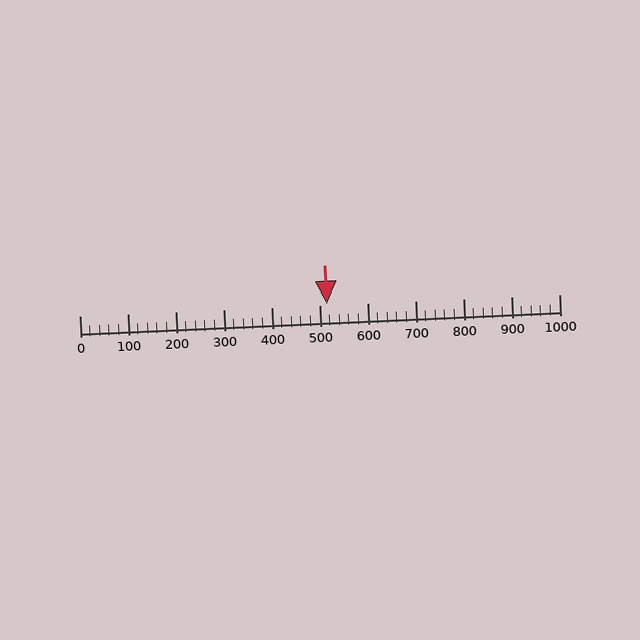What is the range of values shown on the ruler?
The ruler shows values from 0 to 1000.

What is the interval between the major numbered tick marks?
The major tick marks are spaced 100 units apart.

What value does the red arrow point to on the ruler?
The red arrow points to approximately 516.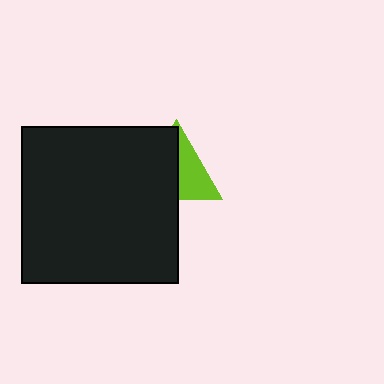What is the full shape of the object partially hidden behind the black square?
The partially hidden object is a lime triangle.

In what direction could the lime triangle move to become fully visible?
The lime triangle could move right. That would shift it out from behind the black square entirely.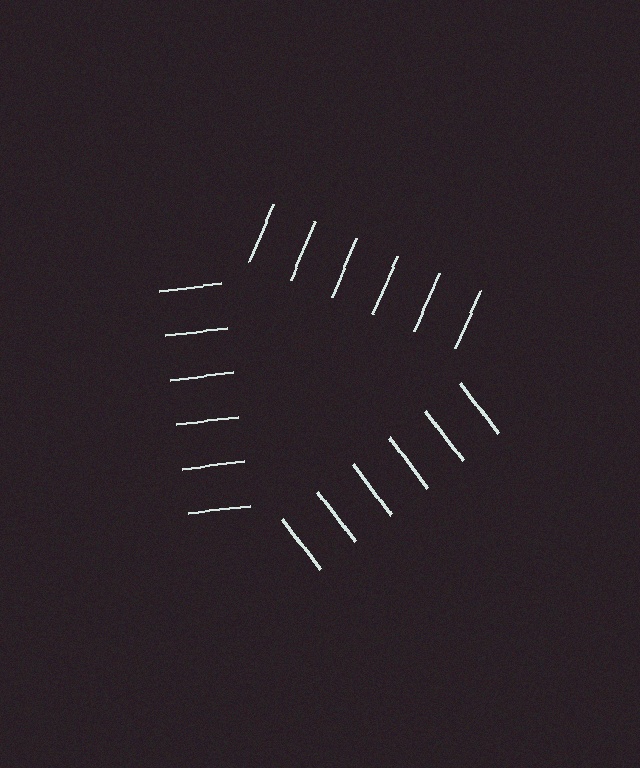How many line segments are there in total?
18 — 6 along each of the 3 edges.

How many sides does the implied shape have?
3 sides — the line-ends trace a triangle.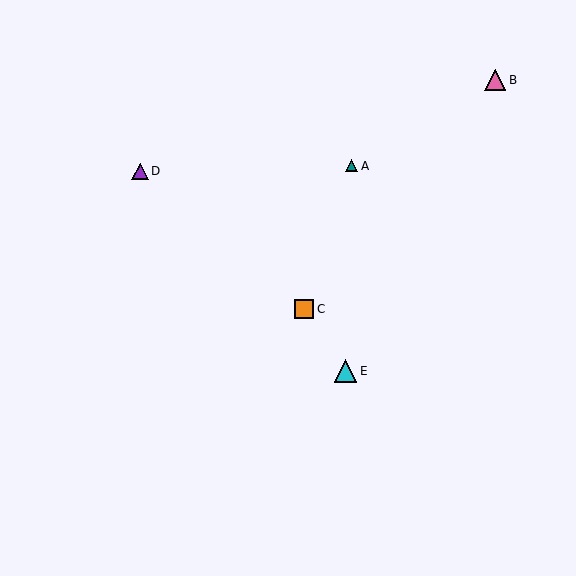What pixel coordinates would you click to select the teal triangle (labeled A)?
Click at (352, 166) to select the teal triangle A.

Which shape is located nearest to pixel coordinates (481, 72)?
The pink triangle (labeled B) at (495, 80) is nearest to that location.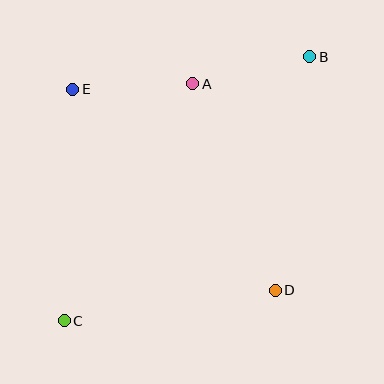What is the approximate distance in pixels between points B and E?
The distance between B and E is approximately 240 pixels.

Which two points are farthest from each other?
Points B and C are farthest from each other.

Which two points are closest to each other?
Points A and E are closest to each other.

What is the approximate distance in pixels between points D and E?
The distance between D and E is approximately 285 pixels.